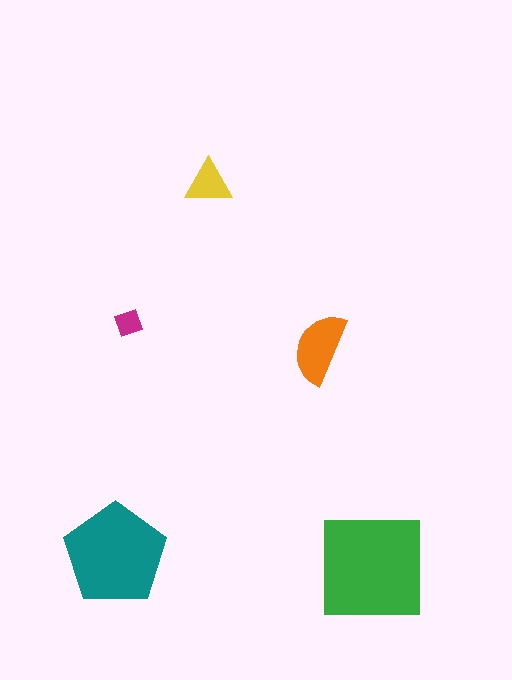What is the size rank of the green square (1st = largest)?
1st.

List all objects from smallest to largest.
The magenta diamond, the yellow triangle, the orange semicircle, the teal pentagon, the green square.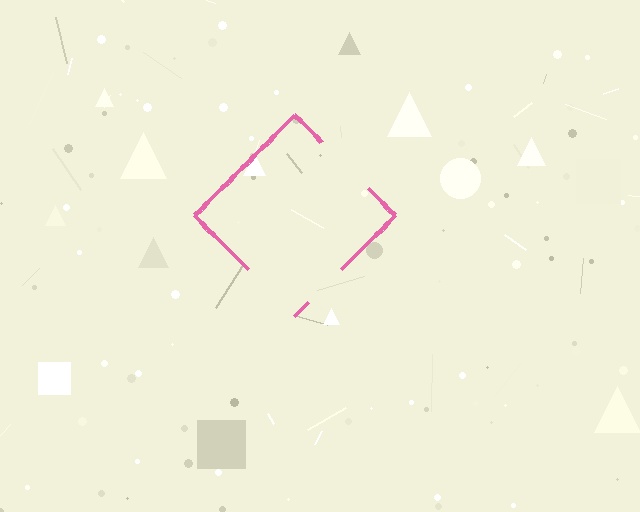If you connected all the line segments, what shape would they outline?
They would outline a diamond.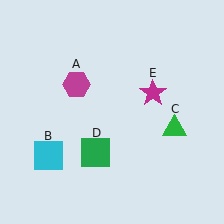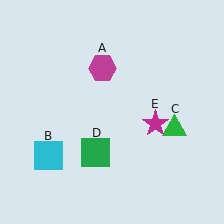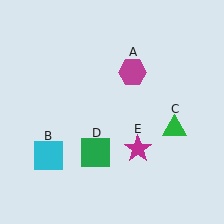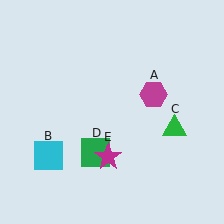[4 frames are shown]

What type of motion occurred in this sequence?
The magenta hexagon (object A), magenta star (object E) rotated clockwise around the center of the scene.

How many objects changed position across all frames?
2 objects changed position: magenta hexagon (object A), magenta star (object E).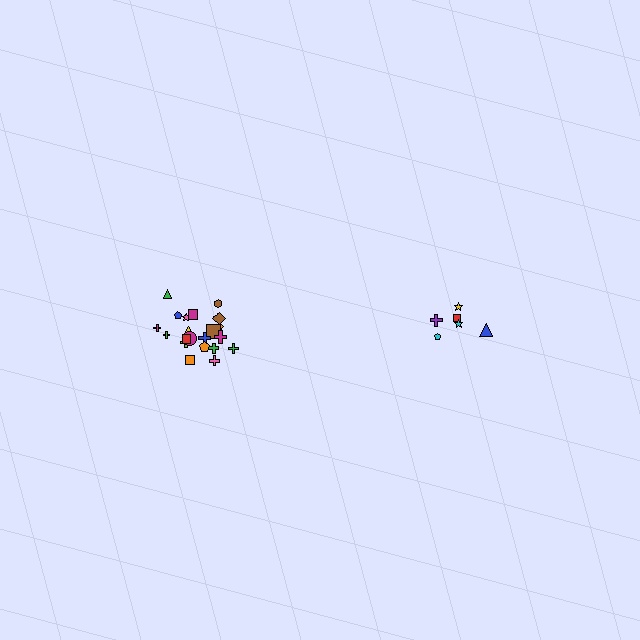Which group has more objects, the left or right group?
The left group.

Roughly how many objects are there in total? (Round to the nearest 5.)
Roughly 30 objects in total.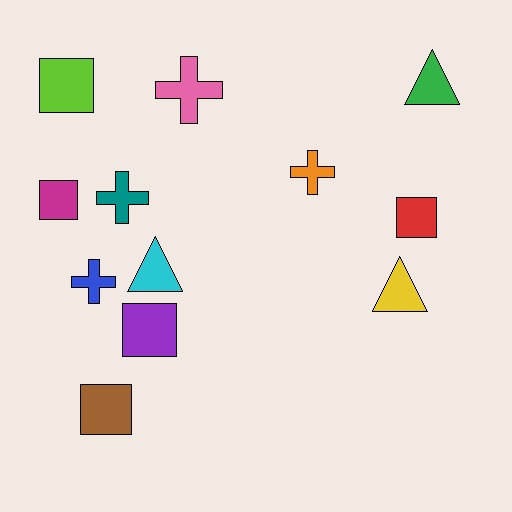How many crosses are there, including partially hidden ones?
There are 4 crosses.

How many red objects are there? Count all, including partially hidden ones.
There is 1 red object.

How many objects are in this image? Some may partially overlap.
There are 12 objects.